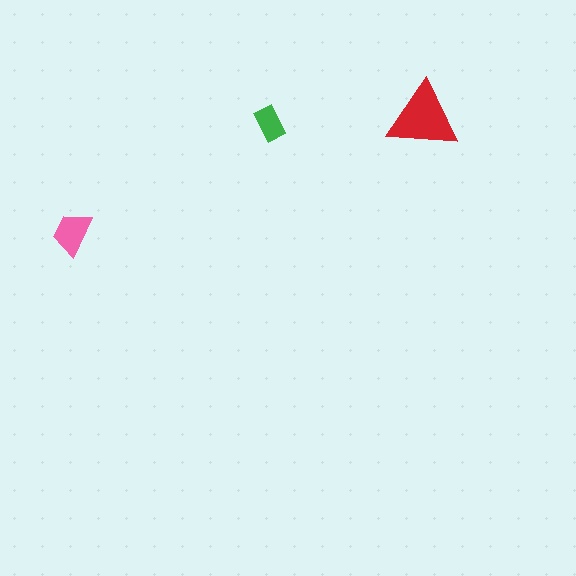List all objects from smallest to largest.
The green rectangle, the pink trapezoid, the red triangle.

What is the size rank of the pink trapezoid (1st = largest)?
2nd.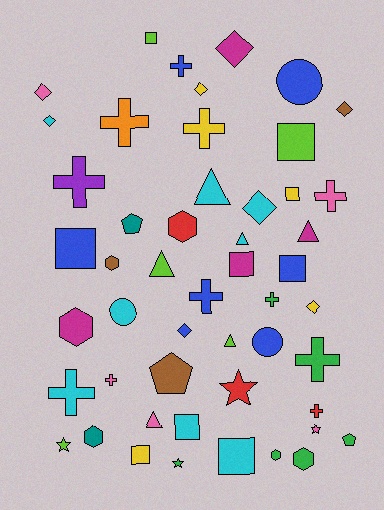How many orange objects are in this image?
There is 1 orange object.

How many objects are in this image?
There are 50 objects.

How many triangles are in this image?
There are 6 triangles.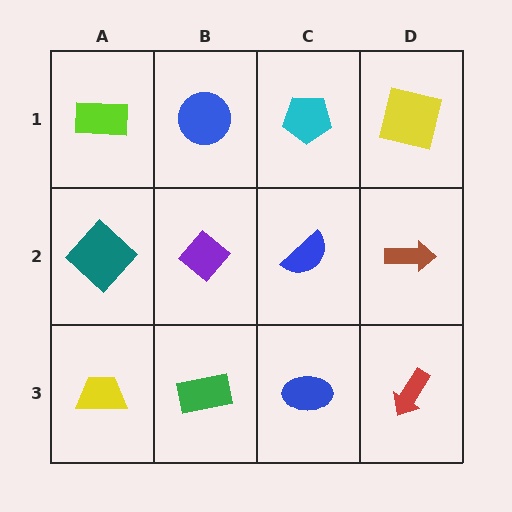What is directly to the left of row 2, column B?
A teal diamond.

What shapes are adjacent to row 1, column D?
A brown arrow (row 2, column D), a cyan pentagon (row 1, column C).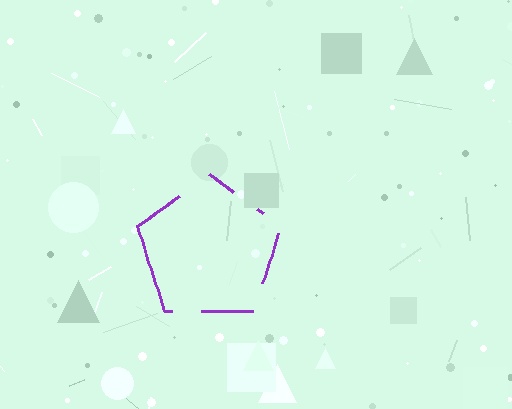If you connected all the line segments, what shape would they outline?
They would outline a pentagon.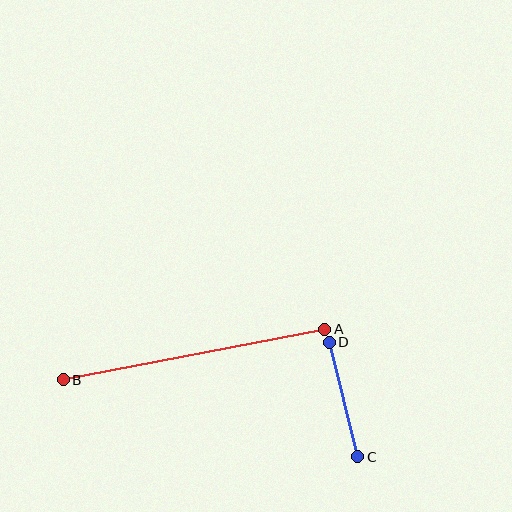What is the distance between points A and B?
The distance is approximately 267 pixels.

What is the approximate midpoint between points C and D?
The midpoint is at approximately (344, 399) pixels.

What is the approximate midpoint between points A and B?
The midpoint is at approximately (194, 354) pixels.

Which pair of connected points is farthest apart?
Points A and B are farthest apart.